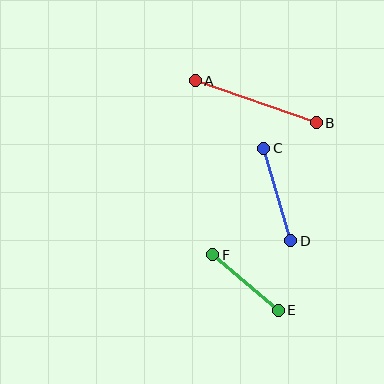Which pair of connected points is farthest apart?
Points A and B are farthest apart.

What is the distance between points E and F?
The distance is approximately 86 pixels.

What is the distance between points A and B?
The distance is approximately 128 pixels.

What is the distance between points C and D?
The distance is approximately 96 pixels.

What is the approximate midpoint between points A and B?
The midpoint is at approximately (256, 102) pixels.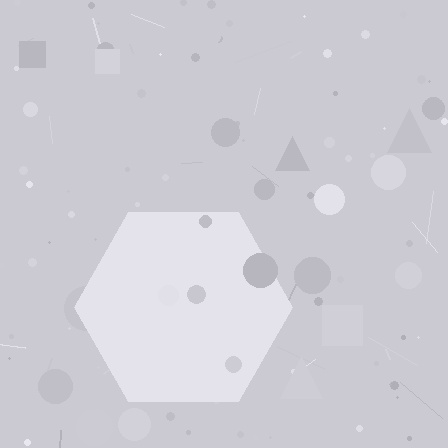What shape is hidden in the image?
A hexagon is hidden in the image.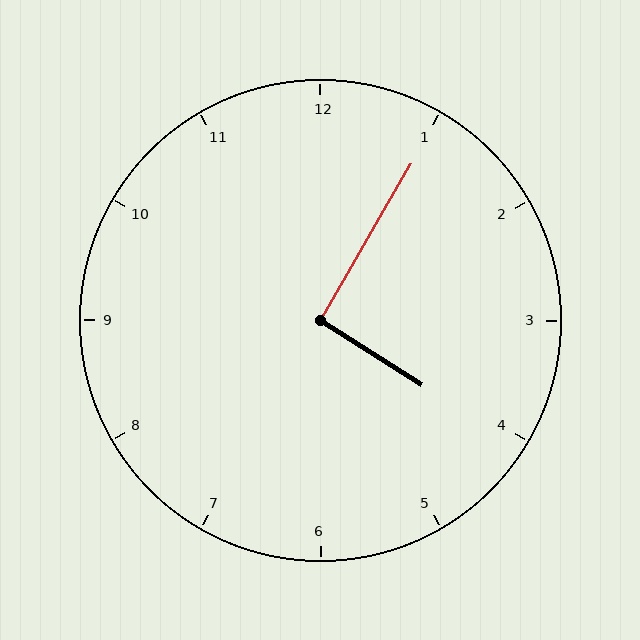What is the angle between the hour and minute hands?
Approximately 92 degrees.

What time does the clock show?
4:05.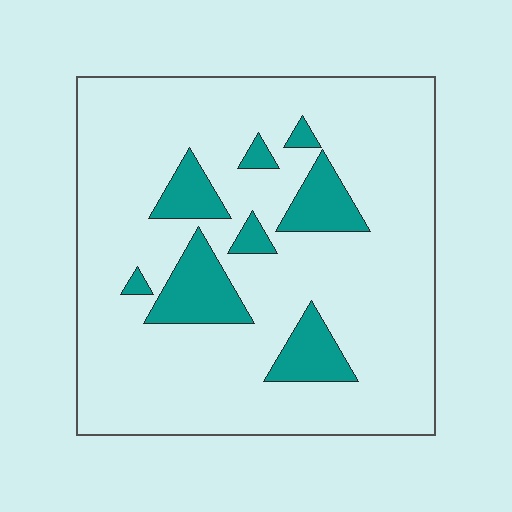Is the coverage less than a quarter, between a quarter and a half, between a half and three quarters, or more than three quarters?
Less than a quarter.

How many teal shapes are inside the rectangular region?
8.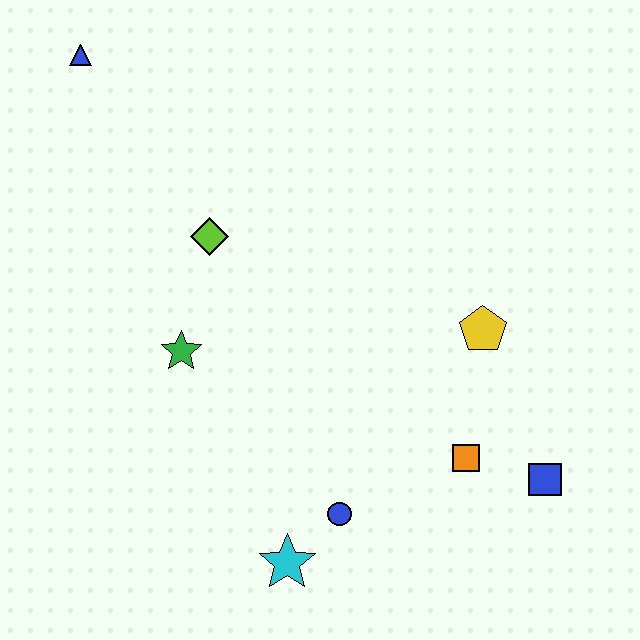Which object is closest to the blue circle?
The cyan star is closest to the blue circle.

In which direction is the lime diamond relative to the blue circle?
The lime diamond is above the blue circle.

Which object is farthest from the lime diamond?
The blue square is farthest from the lime diamond.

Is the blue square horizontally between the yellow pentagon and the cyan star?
No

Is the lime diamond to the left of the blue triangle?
No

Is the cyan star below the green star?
Yes